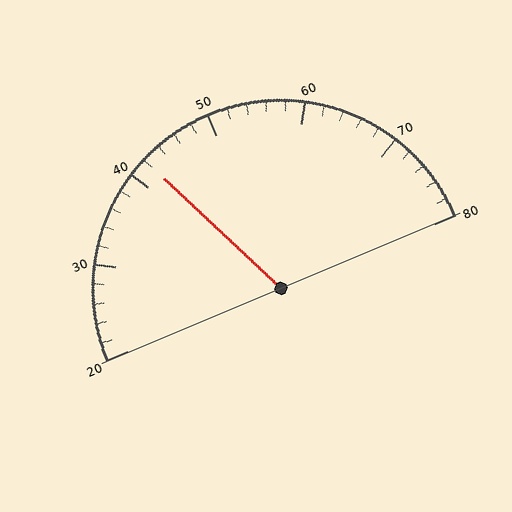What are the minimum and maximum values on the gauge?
The gauge ranges from 20 to 80.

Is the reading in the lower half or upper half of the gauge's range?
The reading is in the lower half of the range (20 to 80).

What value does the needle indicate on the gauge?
The needle indicates approximately 42.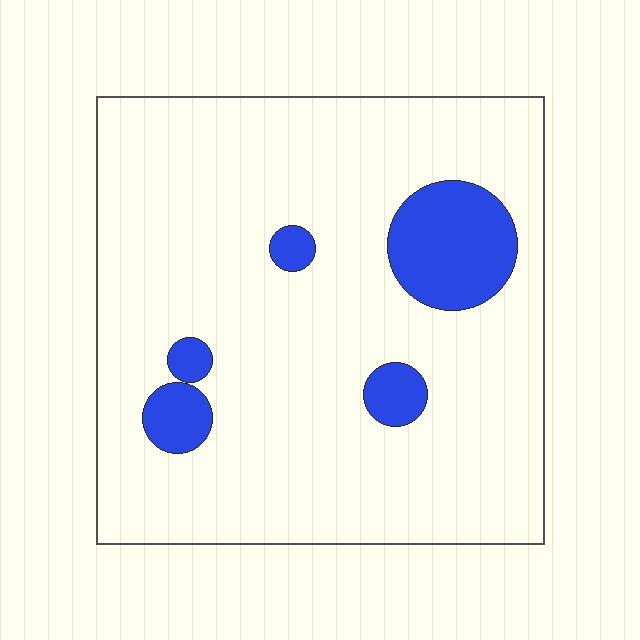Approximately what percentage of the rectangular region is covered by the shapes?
Approximately 10%.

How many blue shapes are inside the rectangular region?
5.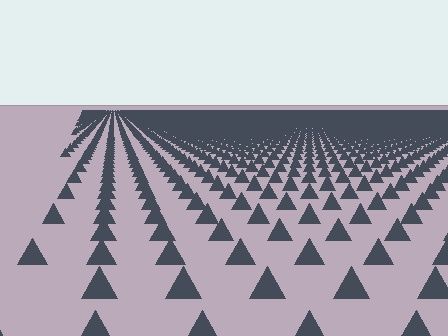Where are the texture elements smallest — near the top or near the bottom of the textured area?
Near the top.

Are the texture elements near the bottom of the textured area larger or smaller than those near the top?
Larger. Near the bottom, elements are closer to the viewer and appear at a bigger on-screen size.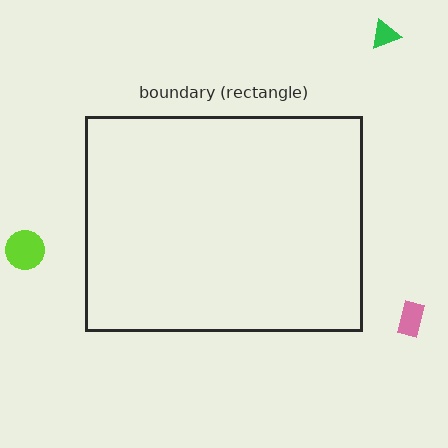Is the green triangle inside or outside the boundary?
Outside.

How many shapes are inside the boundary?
0 inside, 3 outside.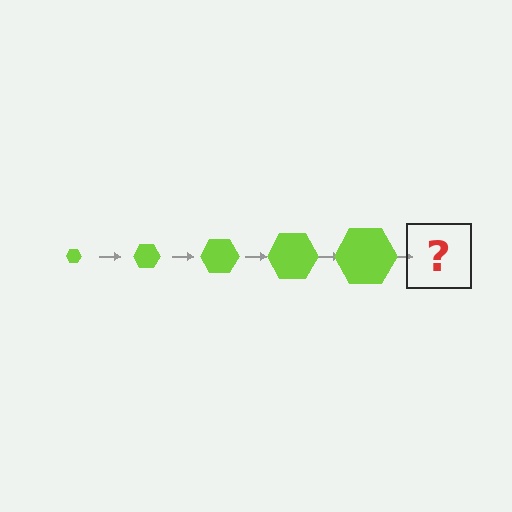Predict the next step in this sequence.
The next step is a lime hexagon, larger than the previous one.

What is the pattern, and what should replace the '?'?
The pattern is that the hexagon gets progressively larger each step. The '?' should be a lime hexagon, larger than the previous one.